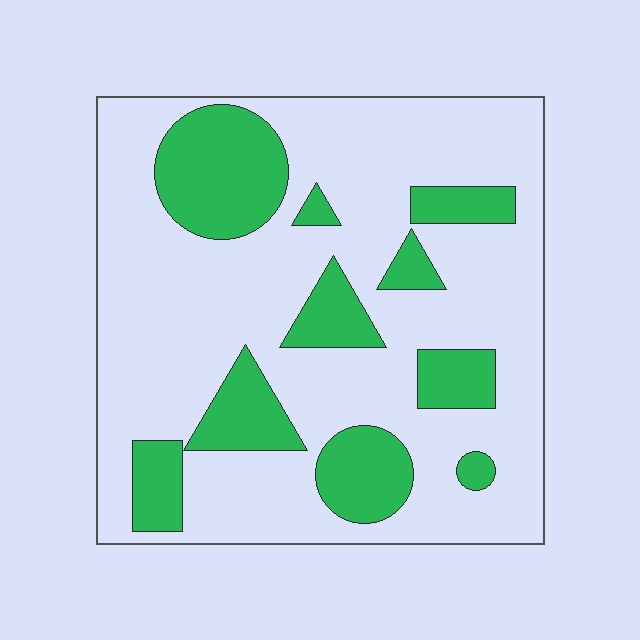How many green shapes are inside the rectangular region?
10.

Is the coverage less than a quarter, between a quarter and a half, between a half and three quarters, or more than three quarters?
Between a quarter and a half.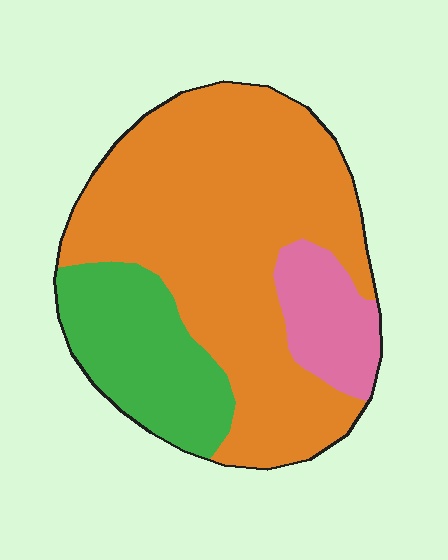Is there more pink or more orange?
Orange.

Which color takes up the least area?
Pink, at roughly 10%.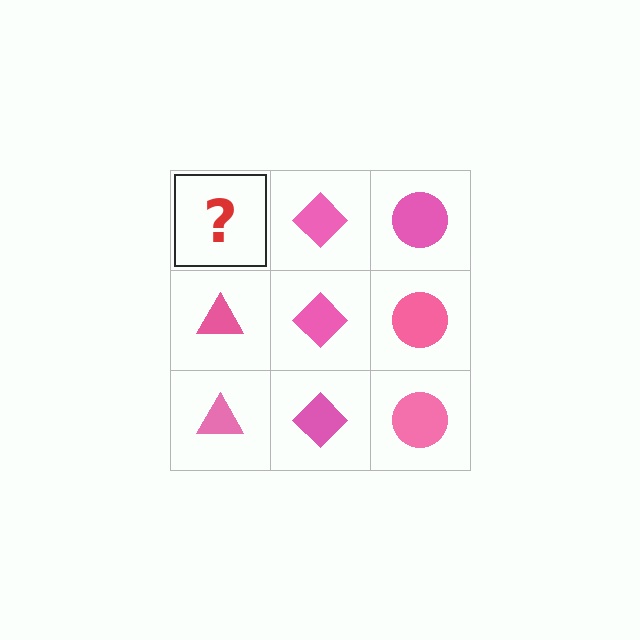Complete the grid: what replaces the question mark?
The question mark should be replaced with a pink triangle.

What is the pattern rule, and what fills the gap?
The rule is that each column has a consistent shape. The gap should be filled with a pink triangle.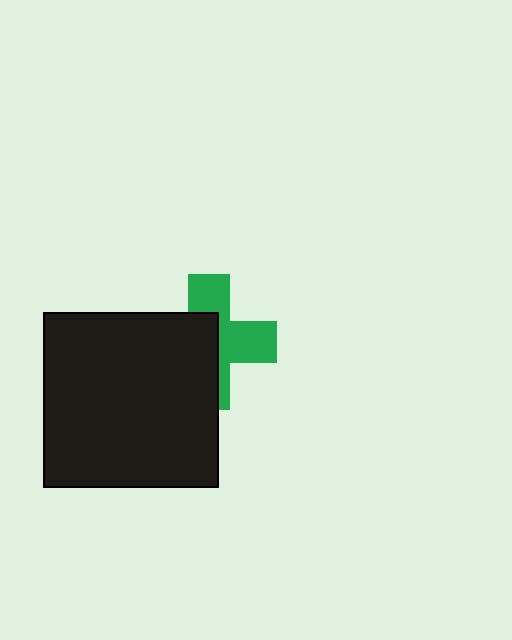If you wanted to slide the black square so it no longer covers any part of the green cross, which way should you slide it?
Slide it left — that is the most direct way to separate the two shapes.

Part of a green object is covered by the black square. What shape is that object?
It is a cross.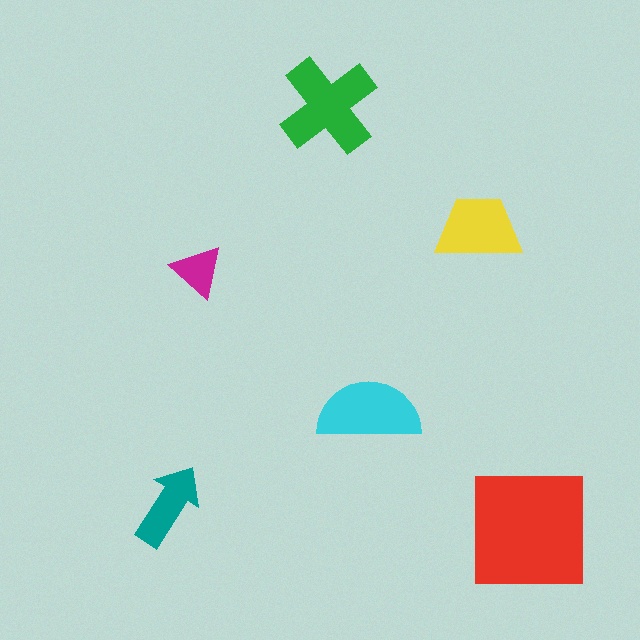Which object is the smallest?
The magenta triangle.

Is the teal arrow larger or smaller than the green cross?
Smaller.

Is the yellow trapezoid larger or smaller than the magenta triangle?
Larger.